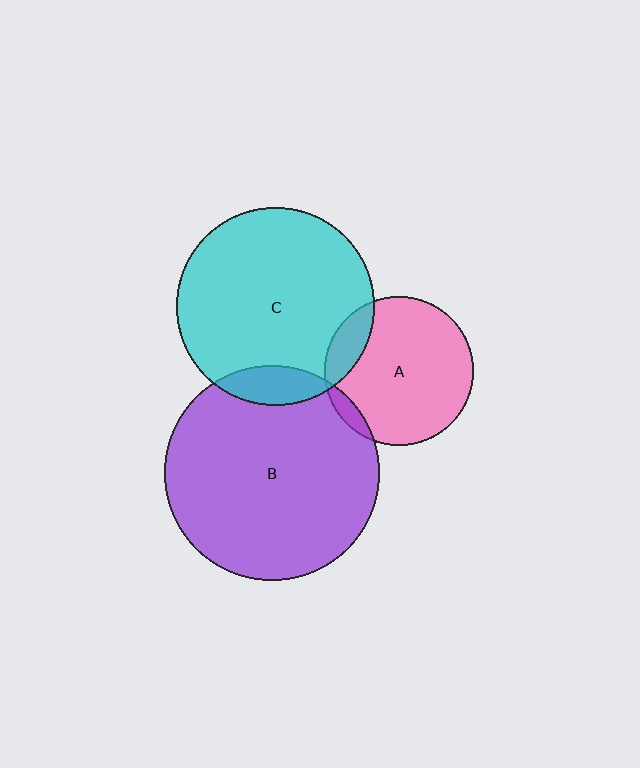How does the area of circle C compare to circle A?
Approximately 1.8 times.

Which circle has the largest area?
Circle B (purple).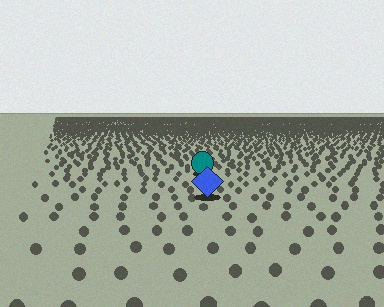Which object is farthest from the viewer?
The teal circle is farthest from the viewer. It appears smaller and the ground texture around it is denser.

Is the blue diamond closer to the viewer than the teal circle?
Yes. The blue diamond is closer — you can tell from the texture gradient: the ground texture is coarser near it.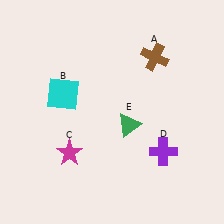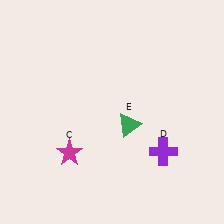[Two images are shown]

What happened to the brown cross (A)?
The brown cross (A) was removed in Image 2. It was in the top-right area of Image 1.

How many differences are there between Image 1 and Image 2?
There are 2 differences between the two images.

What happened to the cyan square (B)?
The cyan square (B) was removed in Image 2. It was in the top-left area of Image 1.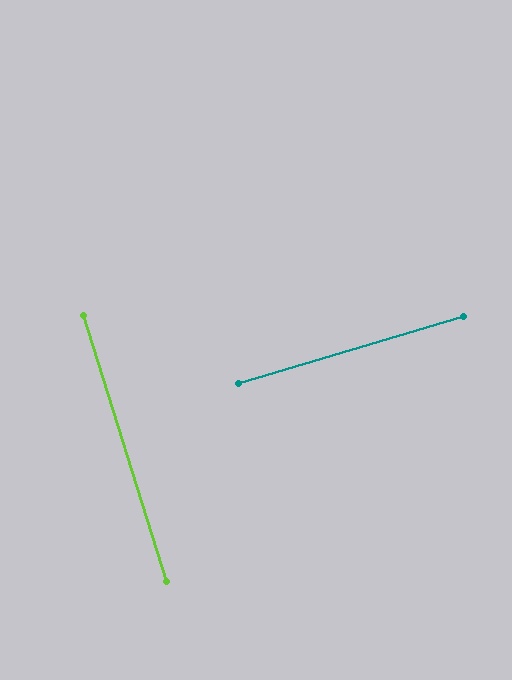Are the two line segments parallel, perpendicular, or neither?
Perpendicular — they meet at approximately 89°.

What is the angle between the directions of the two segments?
Approximately 89 degrees.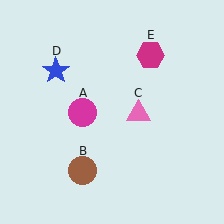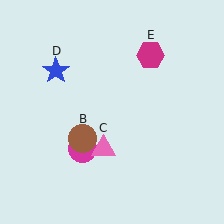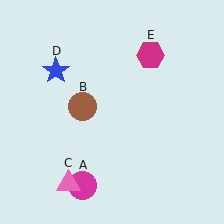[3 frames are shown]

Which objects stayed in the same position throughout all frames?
Blue star (object D) and magenta hexagon (object E) remained stationary.